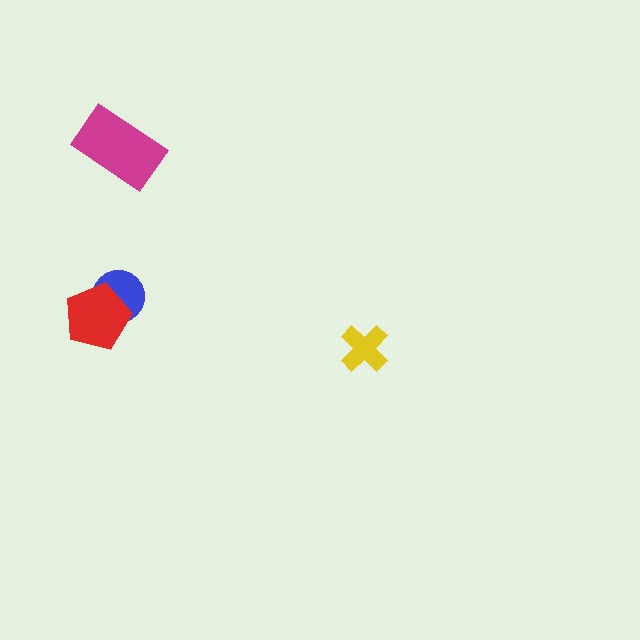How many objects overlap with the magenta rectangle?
0 objects overlap with the magenta rectangle.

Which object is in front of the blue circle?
The red pentagon is in front of the blue circle.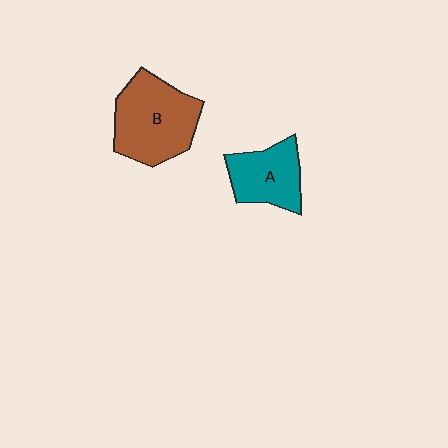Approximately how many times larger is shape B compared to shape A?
Approximately 1.5 times.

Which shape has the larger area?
Shape B (brown).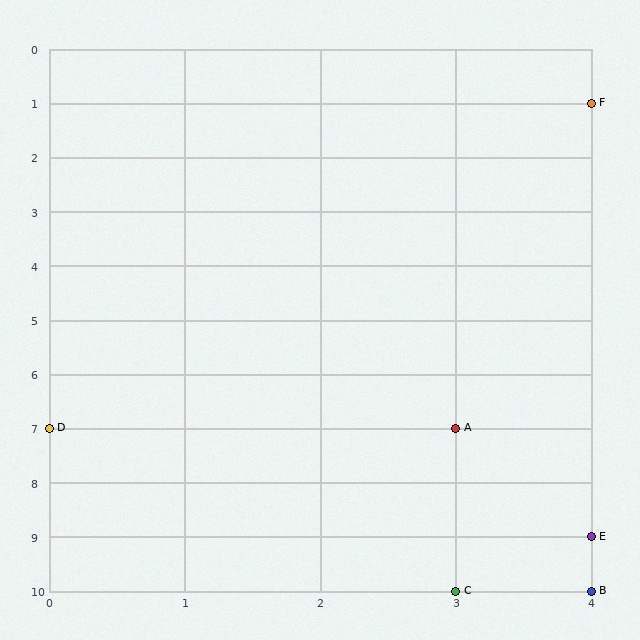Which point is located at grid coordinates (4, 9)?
Point E is at (4, 9).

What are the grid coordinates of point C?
Point C is at grid coordinates (3, 10).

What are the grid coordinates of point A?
Point A is at grid coordinates (3, 7).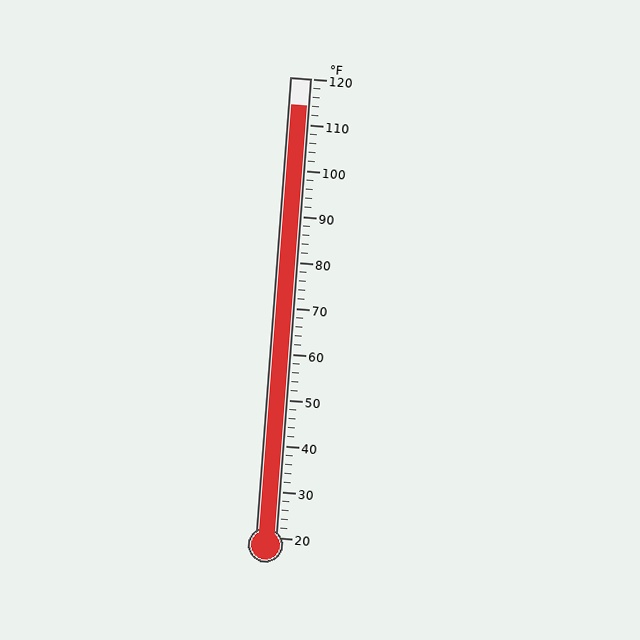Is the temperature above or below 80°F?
The temperature is above 80°F.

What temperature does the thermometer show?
The thermometer shows approximately 114°F.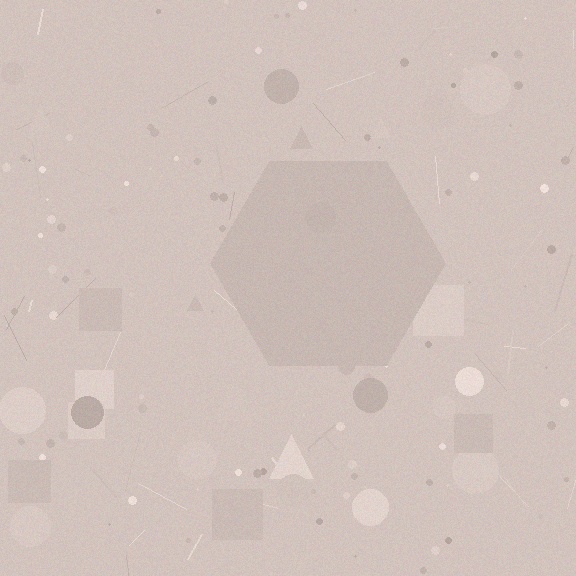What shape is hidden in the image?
A hexagon is hidden in the image.